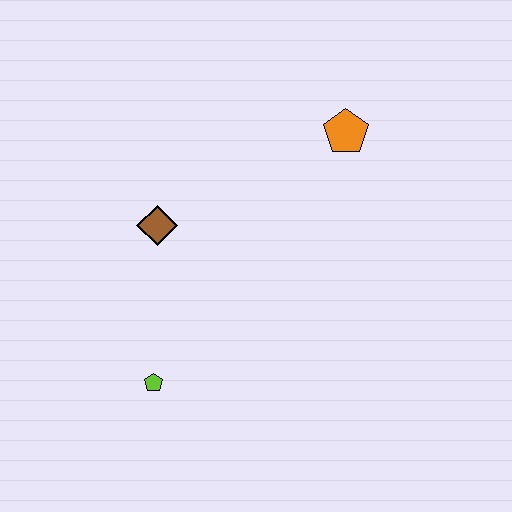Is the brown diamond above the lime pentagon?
Yes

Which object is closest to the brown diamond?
The lime pentagon is closest to the brown diamond.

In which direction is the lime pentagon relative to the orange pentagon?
The lime pentagon is below the orange pentagon.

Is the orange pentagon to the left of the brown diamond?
No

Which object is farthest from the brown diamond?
The orange pentagon is farthest from the brown diamond.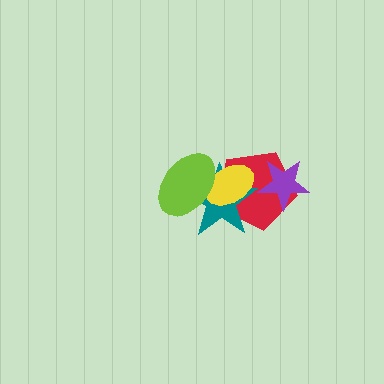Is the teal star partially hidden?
Yes, it is partially covered by another shape.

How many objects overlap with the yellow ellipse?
3 objects overlap with the yellow ellipse.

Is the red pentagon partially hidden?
Yes, it is partially covered by another shape.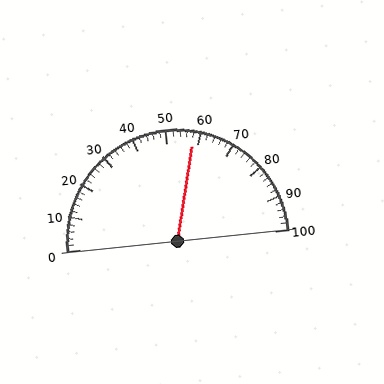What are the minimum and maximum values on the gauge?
The gauge ranges from 0 to 100.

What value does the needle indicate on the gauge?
The needle indicates approximately 58.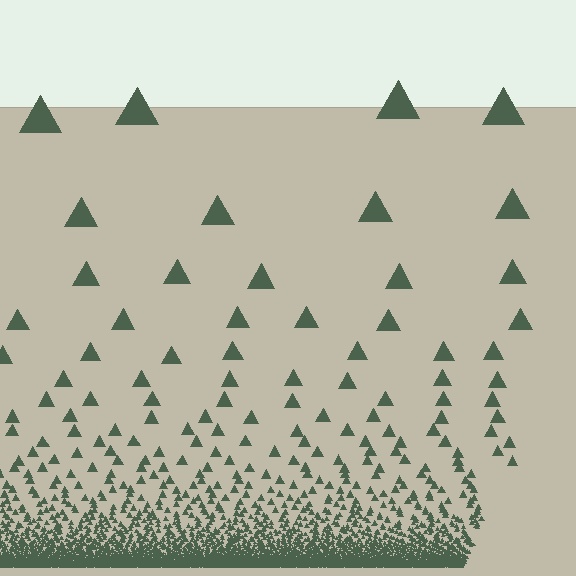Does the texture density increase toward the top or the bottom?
Density increases toward the bottom.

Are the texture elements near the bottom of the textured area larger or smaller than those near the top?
Smaller. The gradient is inverted — elements near the bottom are smaller and denser.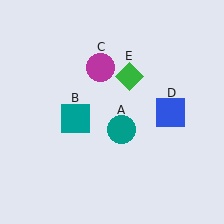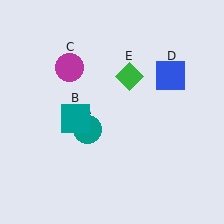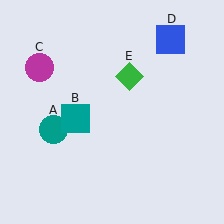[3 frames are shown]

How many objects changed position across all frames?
3 objects changed position: teal circle (object A), magenta circle (object C), blue square (object D).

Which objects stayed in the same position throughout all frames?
Teal square (object B) and green diamond (object E) remained stationary.